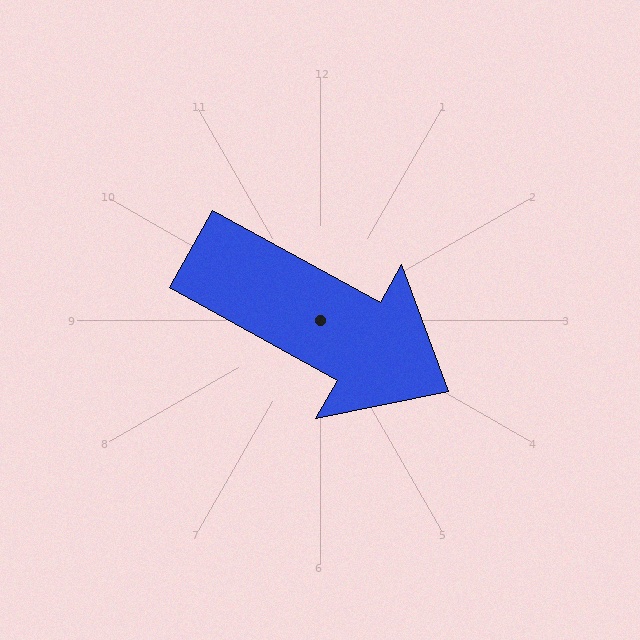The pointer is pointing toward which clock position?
Roughly 4 o'clock.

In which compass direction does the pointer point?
Southeast.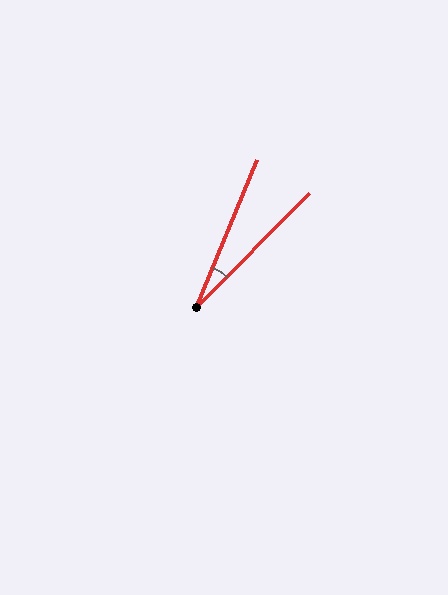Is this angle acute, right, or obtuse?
It is acute.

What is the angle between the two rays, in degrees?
Approximately 23 degrees.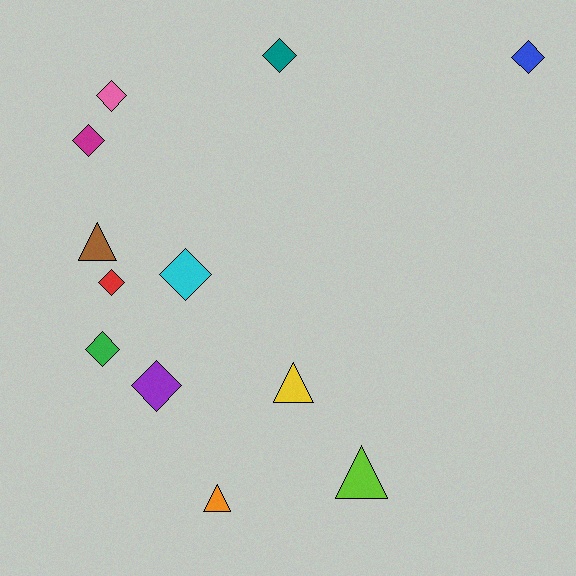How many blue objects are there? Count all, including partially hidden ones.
There is 1 blue object.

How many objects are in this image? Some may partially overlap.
There are 12 objects.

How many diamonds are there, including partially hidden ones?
There are 8 diamonds.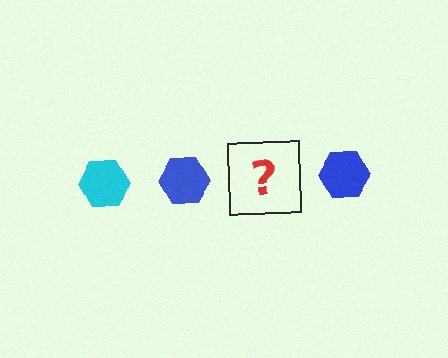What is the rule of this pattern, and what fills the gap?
The rule is that the pattern cycles through cyan, blue hexagons. The gap should be filled with a cyan hexagon.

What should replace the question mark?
The question mark should be replaced with a cyan hexagon.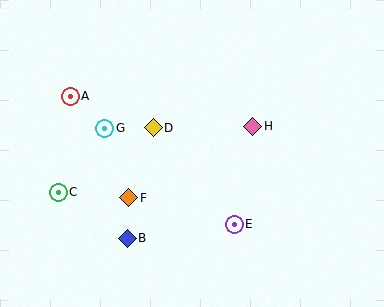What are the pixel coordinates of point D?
Point D is at (153, 128).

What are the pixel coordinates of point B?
Point B is at (127, 238).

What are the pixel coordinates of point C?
Point C is at (58, 192).